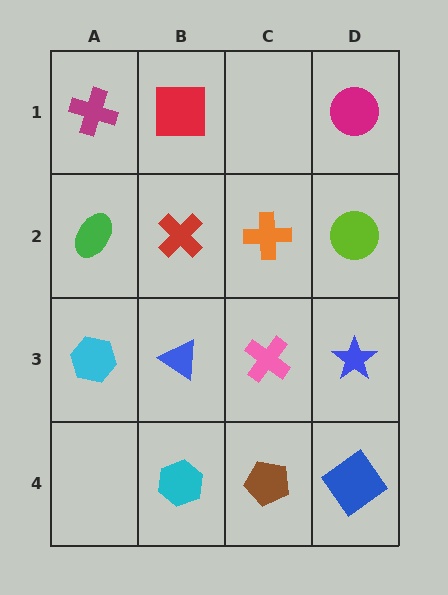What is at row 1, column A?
A magenta cross.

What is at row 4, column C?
A brown pentagon.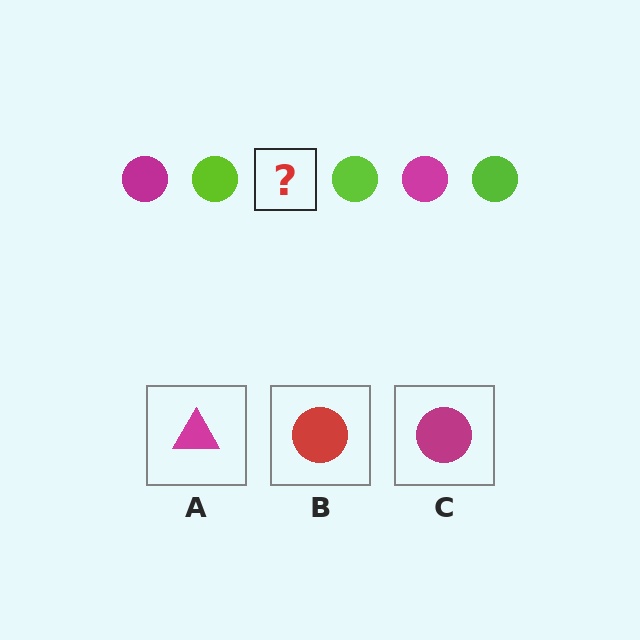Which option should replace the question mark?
Option C.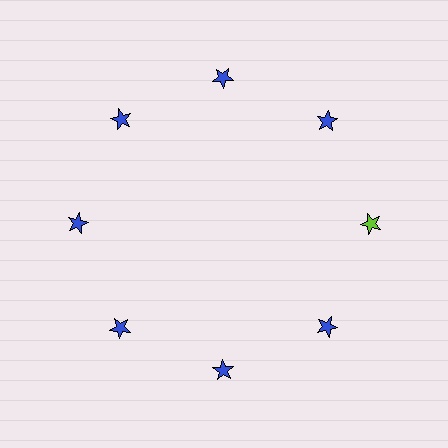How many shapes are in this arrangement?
There are 8 shapes arranged in a ring pattern.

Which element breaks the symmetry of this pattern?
The lime star at roughly the 3 o'clock position breaks the symmetry. All other shapes are blue stars.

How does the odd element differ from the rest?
It has a different color: lime instead of blue.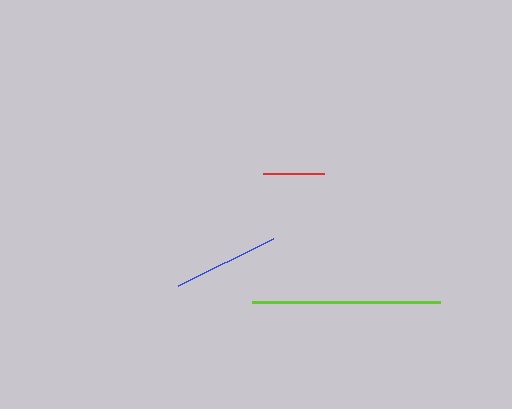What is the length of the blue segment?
The blue segment is approximately 106 pixels long.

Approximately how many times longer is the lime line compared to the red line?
The lime line is approximately 3.1 times the length of the red line.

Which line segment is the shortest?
The red line is the shortest at approximately 61 pixels.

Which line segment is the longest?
The lime line is the longest at approximately 188 pixels.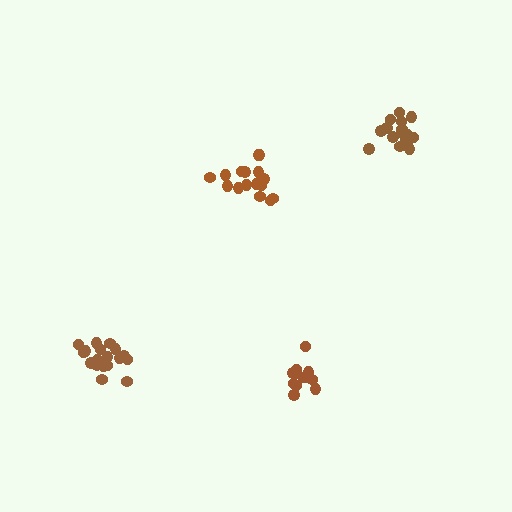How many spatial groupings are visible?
There are 4 spatial groupings.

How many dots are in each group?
Group 1: 12 dots, Group 2: 16 dots, Group 3: 16 dots, Group 4: 18 dots (62 total).